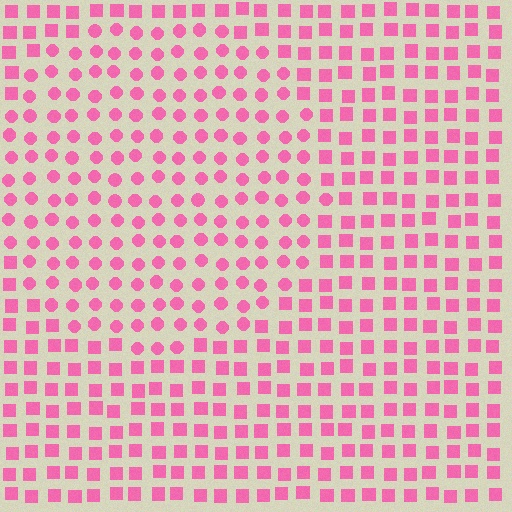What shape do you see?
I see a circle.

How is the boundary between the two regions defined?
The boundary is defined by a change in element shape: circles inside vs. squares outside. All elements share the same color and spacing.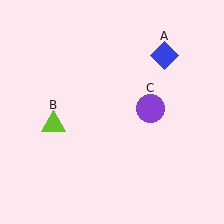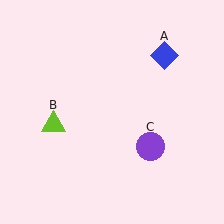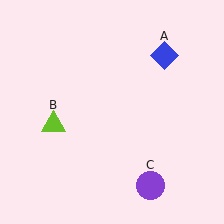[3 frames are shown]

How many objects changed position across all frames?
1 object changed position: purple circle (object C).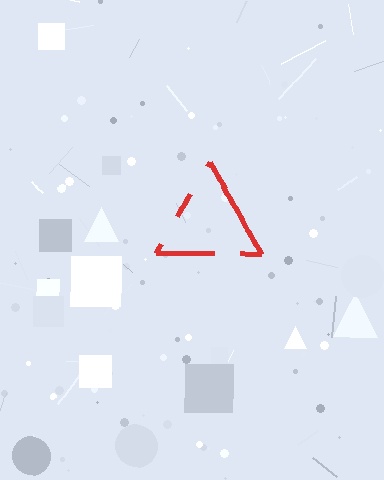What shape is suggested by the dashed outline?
The dashed outline suggests a triangle.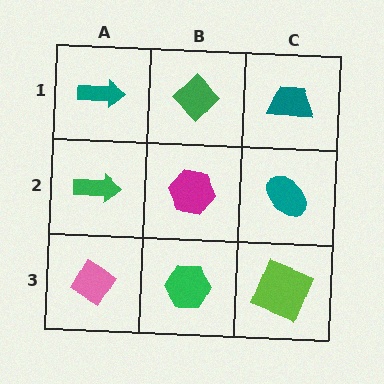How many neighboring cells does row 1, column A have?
2.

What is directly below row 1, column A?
A green arrow.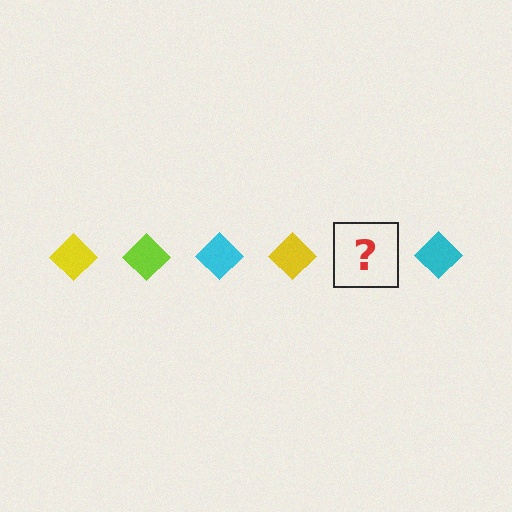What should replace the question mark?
The question mark should be replaced with a lime diamond.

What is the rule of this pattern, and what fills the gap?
The rule is that the pattern cycles through yellow, lime, cyan diamonds. The gap should be filled with a lime diamond.